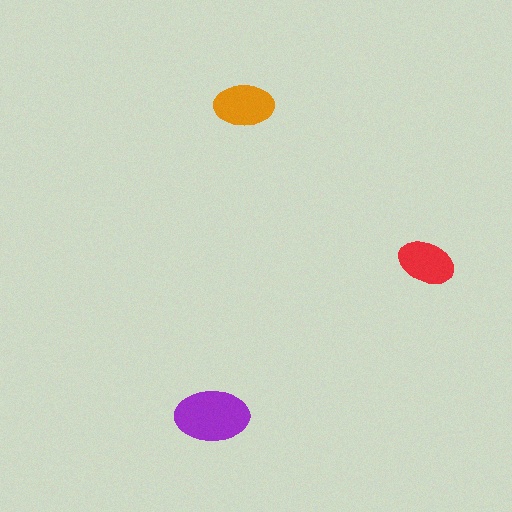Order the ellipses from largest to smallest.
the purple one, the orange one, the red one.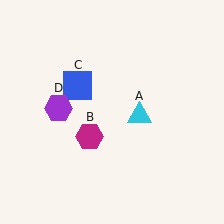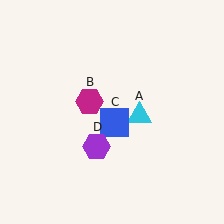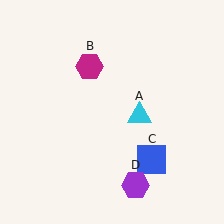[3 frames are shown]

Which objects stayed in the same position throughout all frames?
Cyan triangle (object A) remained stationary.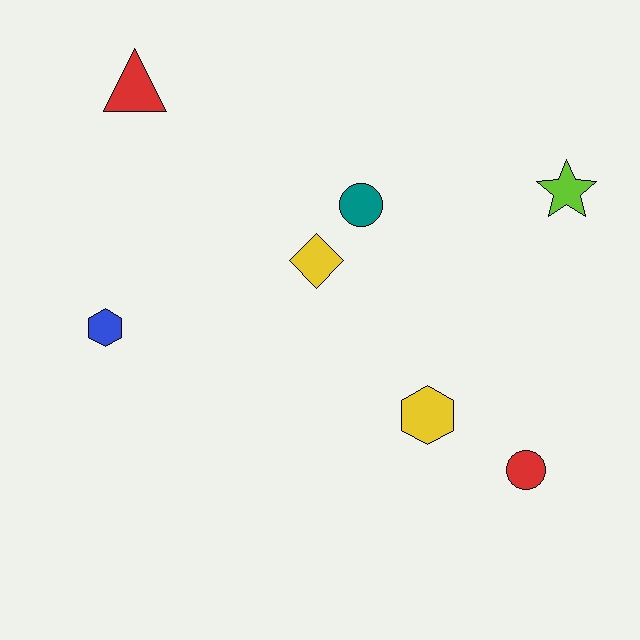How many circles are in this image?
There are 2 circles.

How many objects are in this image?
There are 7 objects.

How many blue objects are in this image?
There is 1 blue object.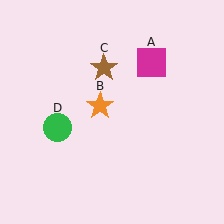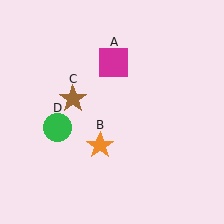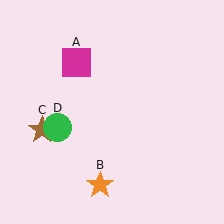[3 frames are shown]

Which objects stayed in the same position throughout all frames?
Green circle (object D) remained stationary.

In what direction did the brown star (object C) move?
The brown star (object C) moved down and to the left.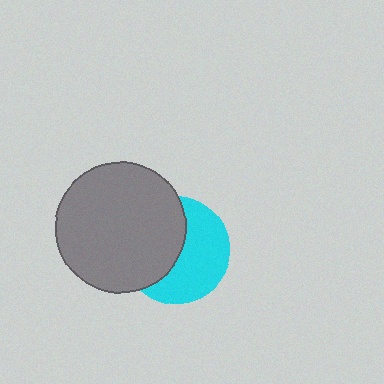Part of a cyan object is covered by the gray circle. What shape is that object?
It is a circle.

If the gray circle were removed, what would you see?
You would see the complete cyan circle.